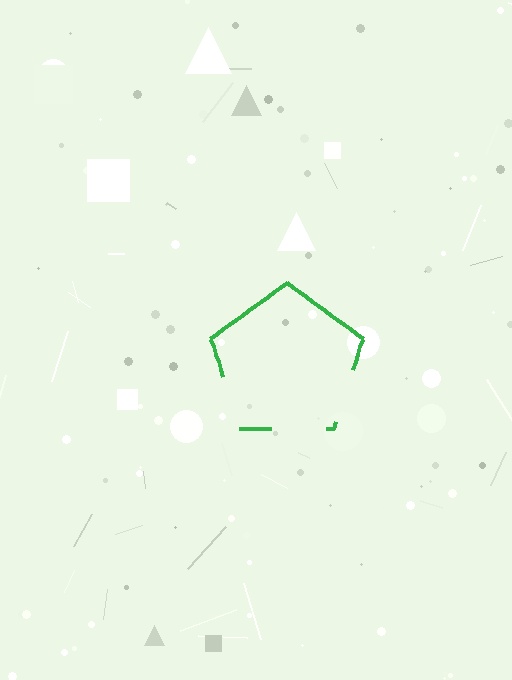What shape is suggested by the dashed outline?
The dashed outline suggests a pentagon.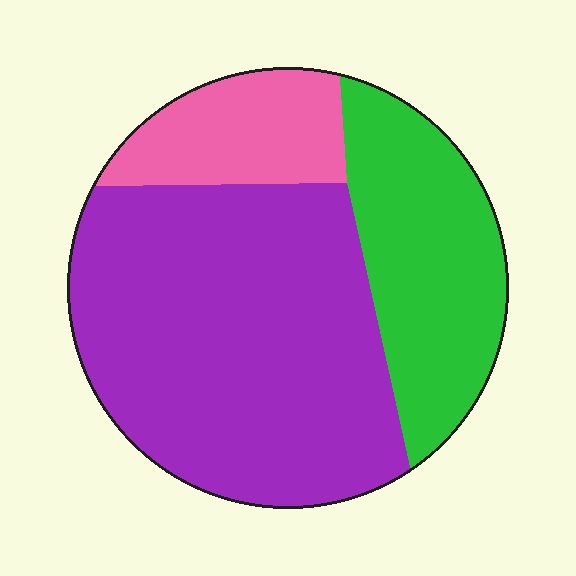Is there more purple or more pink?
Purple.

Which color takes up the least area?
Pink, at roughly 15%.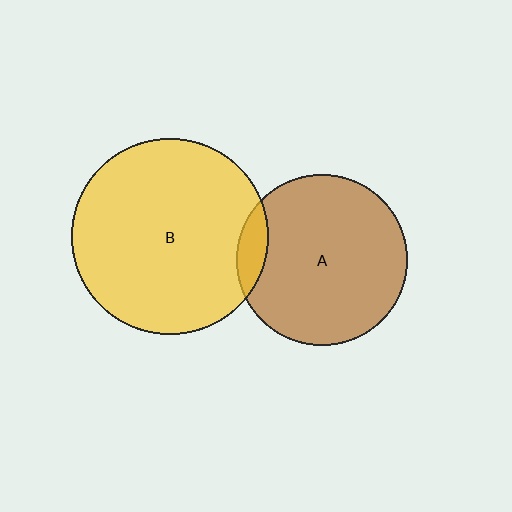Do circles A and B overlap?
Yes.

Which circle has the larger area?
Circle B (yellow).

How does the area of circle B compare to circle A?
Approximately 1.3 times.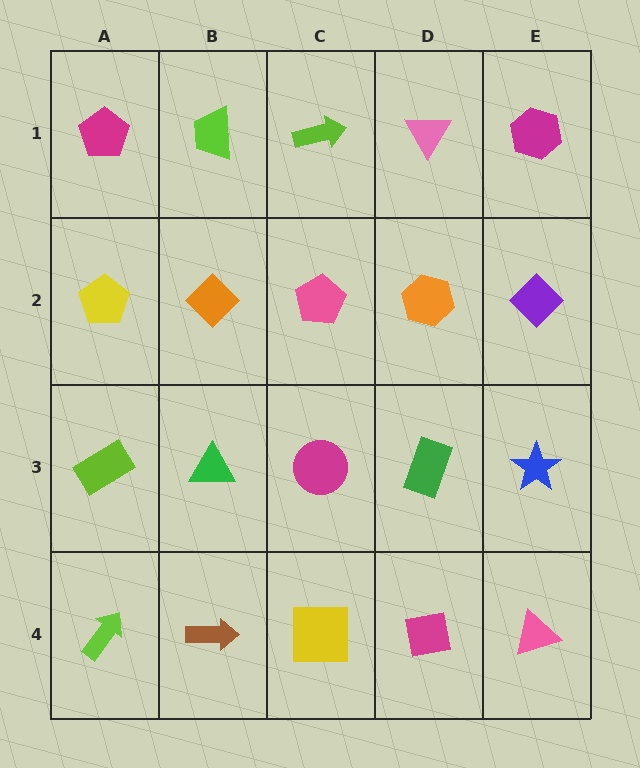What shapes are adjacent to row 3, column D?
An orange hexagon (row 2, column D), a magenta square (row 4, column D), a magenta circle (row 3, column C), a blue star (row 3, column E).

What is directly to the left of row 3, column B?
A lime rectangle.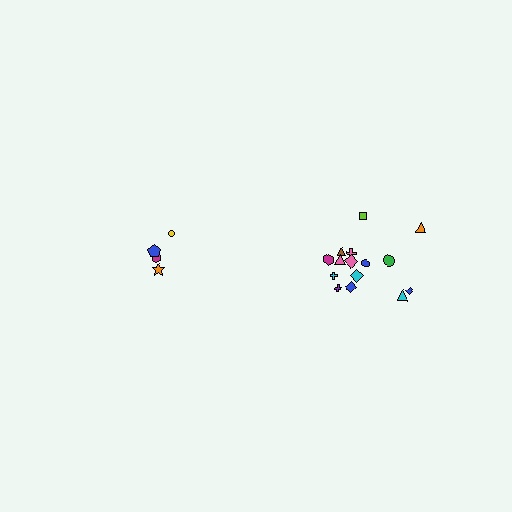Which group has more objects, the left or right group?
The right group.